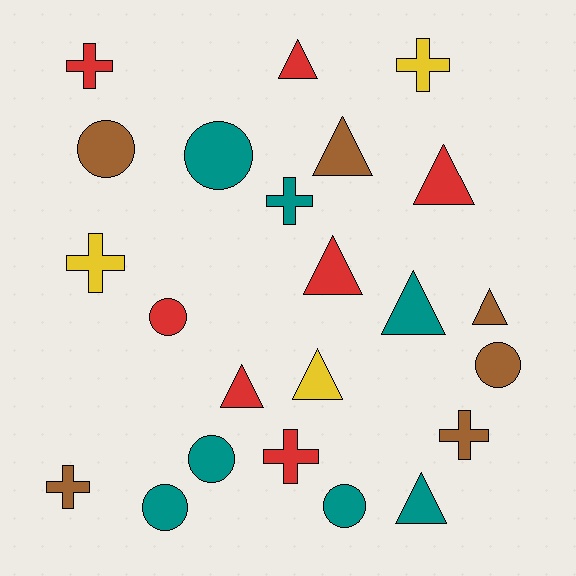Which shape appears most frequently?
Triangle, with 9 objects.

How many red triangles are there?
There are 4 red triangles.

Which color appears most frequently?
Red, with 7 objects.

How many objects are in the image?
There are 23 objects.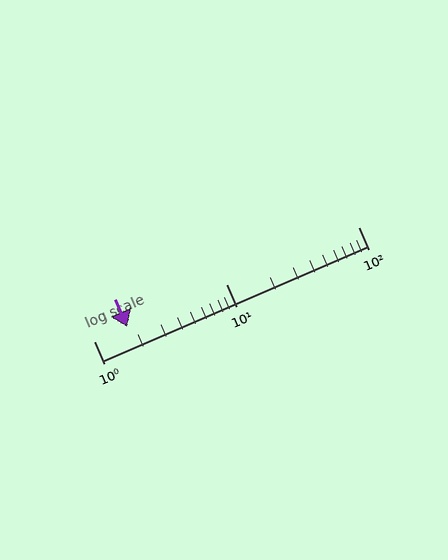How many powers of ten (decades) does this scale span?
The scale spans 2 decades, from 1 to 100.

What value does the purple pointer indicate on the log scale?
The pointer indicates approximately 1.8.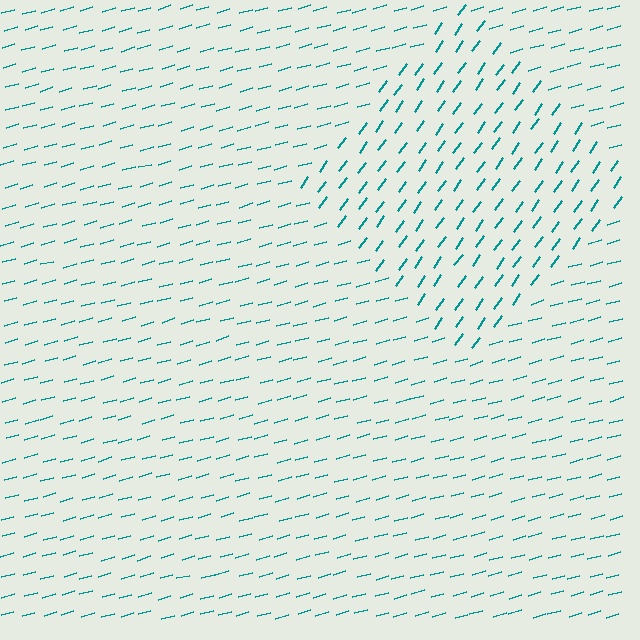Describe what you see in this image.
The image is filled with small teal line segments. A diamond region in the image has lines oriented differently from the surrounding lines, creating a visible texture boundary.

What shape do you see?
I see a diamond.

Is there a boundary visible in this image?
Yes, there is a texture boundary formed by a change in line orientation.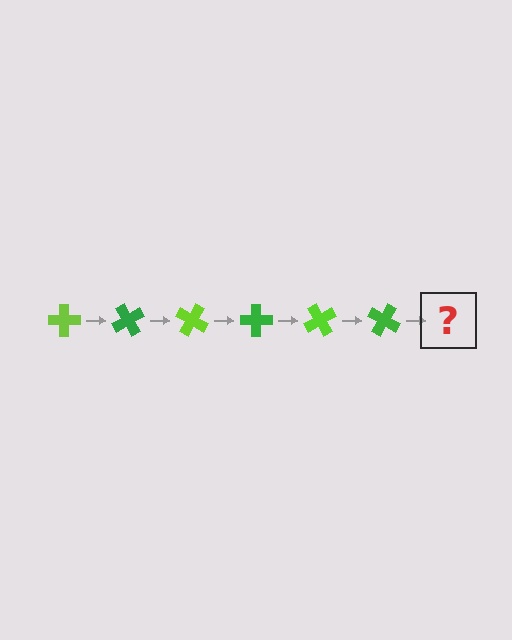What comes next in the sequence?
The next element should be a lime cross, rotated 360 degrees from the start.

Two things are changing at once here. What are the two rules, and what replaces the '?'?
The two rules are that it rotates 60 degrees each step and the color cycles through lime and green. The '?' should be a lime cross, rotated 360 degrees from the start.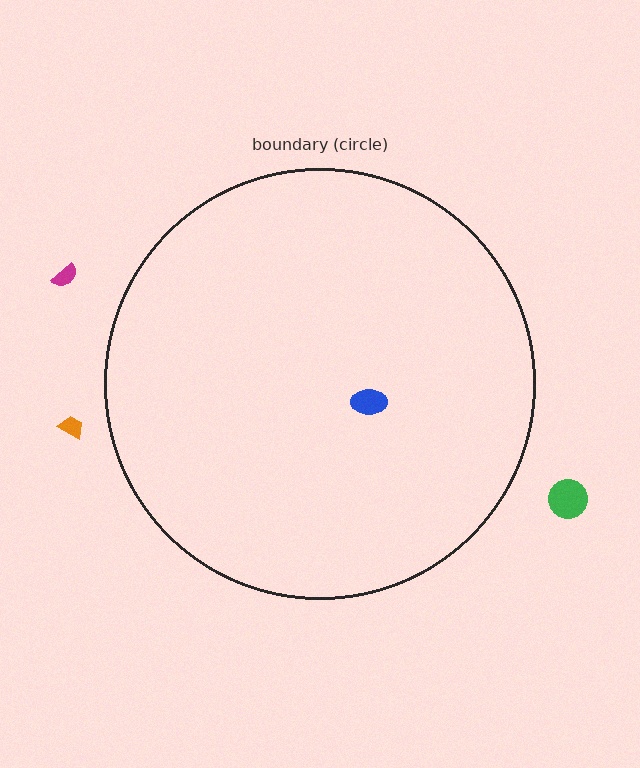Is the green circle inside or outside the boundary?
Outside.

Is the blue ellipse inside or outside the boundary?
Inside.